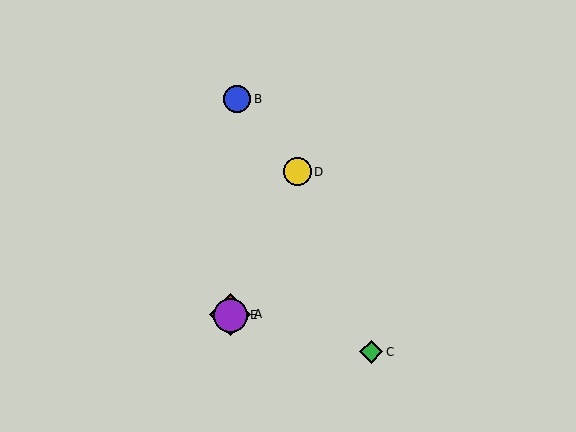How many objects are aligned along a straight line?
3 objects (A, D, E) are aligned along a straight line.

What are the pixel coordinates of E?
Object E is at (230, 315).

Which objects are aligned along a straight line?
Objects A, D, E are aligned along a straight line.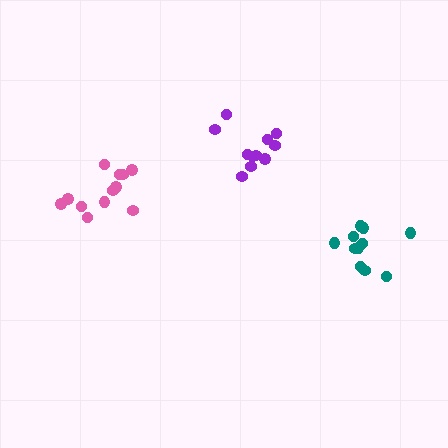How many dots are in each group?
Group 1: 12 dots, Group 2: 11 dots, Group 3: 11 dots (34 total).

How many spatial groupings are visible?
There are 3 spatial groupings.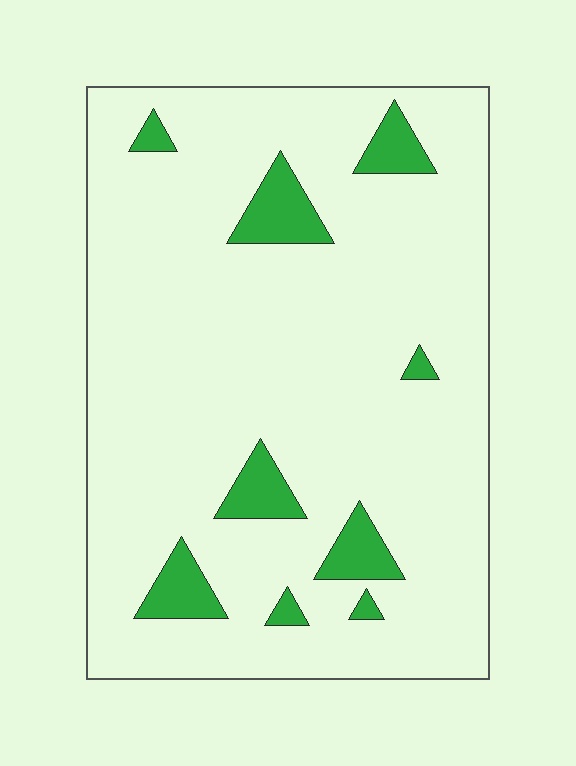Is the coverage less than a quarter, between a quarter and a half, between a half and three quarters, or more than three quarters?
Less than a quarter.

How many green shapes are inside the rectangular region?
9.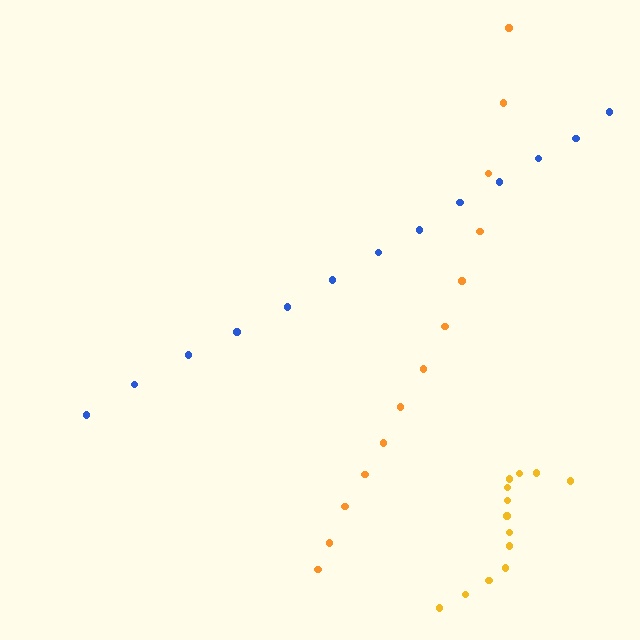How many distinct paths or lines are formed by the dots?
There are 3 distinct paths.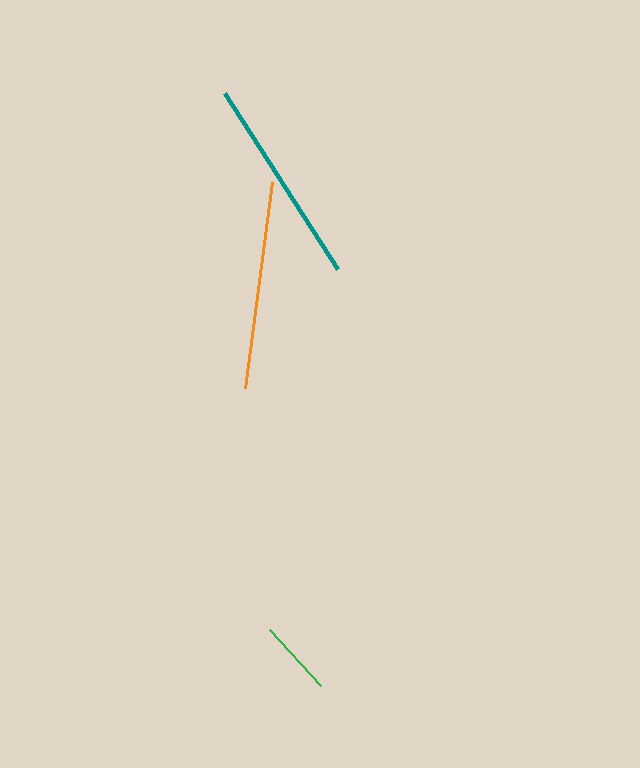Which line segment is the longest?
The teal line is the longest at approximately 209 pixels.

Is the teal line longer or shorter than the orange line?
The teal line is longer than the orange line.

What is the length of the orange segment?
The orange segment is approximately 208 pixels long.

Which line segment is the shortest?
The green line is the shortest at approximately 75 pixels.